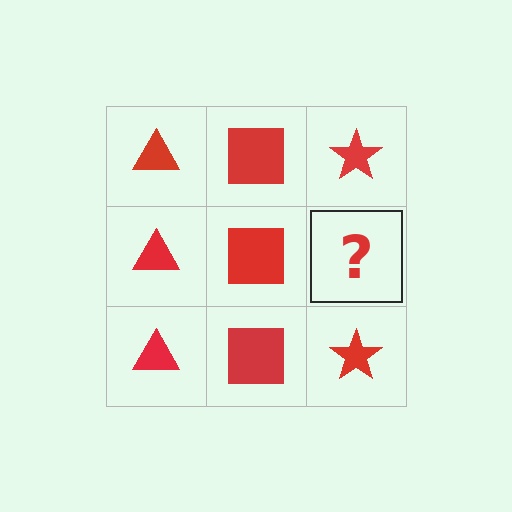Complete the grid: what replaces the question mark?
The question mark should be replaced with a red star.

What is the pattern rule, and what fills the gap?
The rule is that each column has a consistent shape. The gap should be filled with a red star.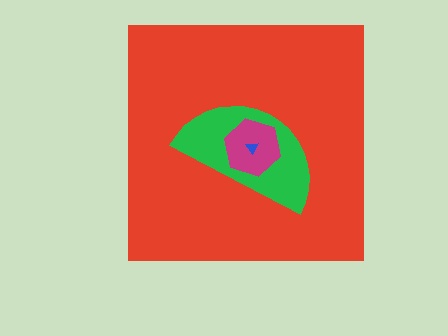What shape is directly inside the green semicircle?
The magenta hexagon.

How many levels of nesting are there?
4.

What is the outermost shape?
The red square.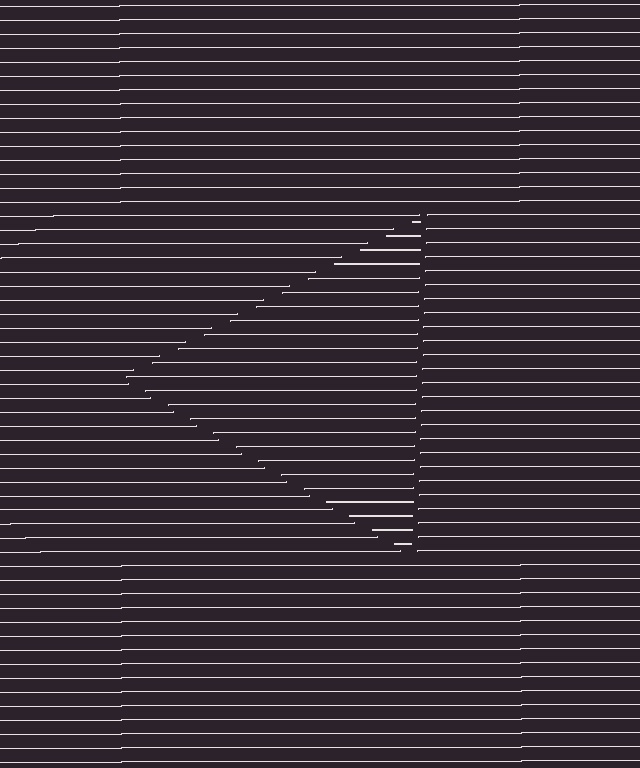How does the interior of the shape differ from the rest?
The interior of the shape contains the same grating, shifted by half a period — the contour is defined by the phase discontinuity where line-ends from the inner and outer gratings abut.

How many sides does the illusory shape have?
3 sides — the line-ends trace a triangle.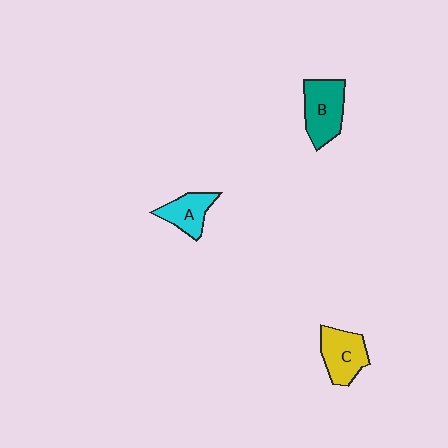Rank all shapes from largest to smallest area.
From largest to smallest: B (teal), C (yellow), A (cyan).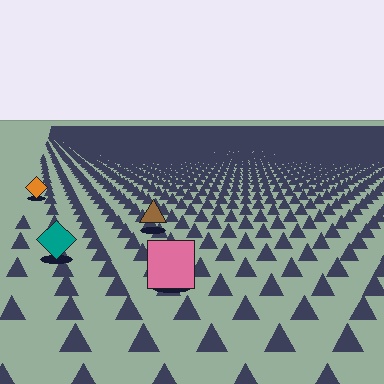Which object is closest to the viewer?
The pink square is closest. The texture marks near it are larger and more spread out.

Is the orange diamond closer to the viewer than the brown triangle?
No. The brown triangle is closer — you can tell from the texture gradient: the ground texture is coarser near it.